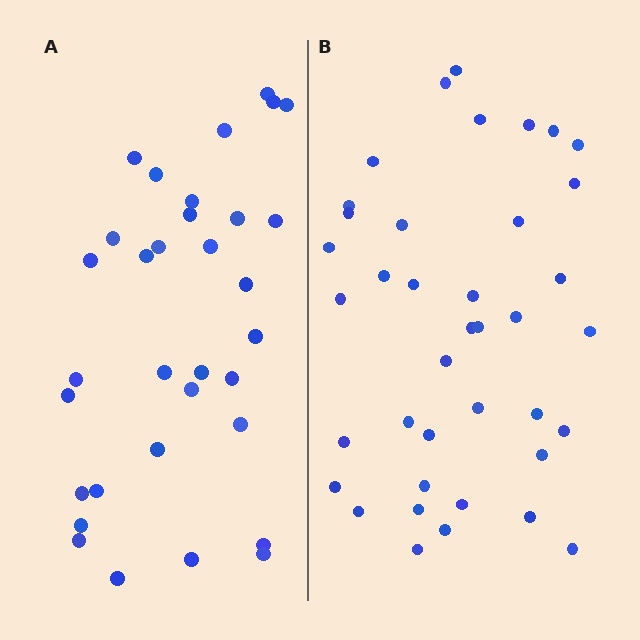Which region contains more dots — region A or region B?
Region B (the right region) has more dots.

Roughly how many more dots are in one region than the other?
Region B has about 6 more dots than region A.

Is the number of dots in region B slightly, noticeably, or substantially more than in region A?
Region B has only slightly more — the two regions are fairly close. The ratio is roughly 1.2 to 1.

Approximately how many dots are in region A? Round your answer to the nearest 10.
About 30 dots. (The exact count is 33, which rounds to 30.)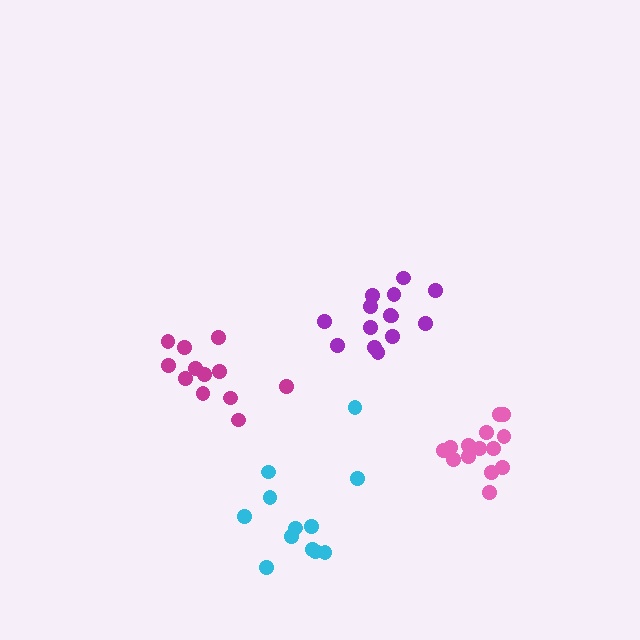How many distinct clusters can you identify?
There are 4 distinct clusters.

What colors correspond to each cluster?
The clusters are colored: pink, cyan, magenta, purple.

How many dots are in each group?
Group 1: 14 dots, Group 2: 12 dots, Group 3: 12 dots, Group 4: 14 dots (52 total).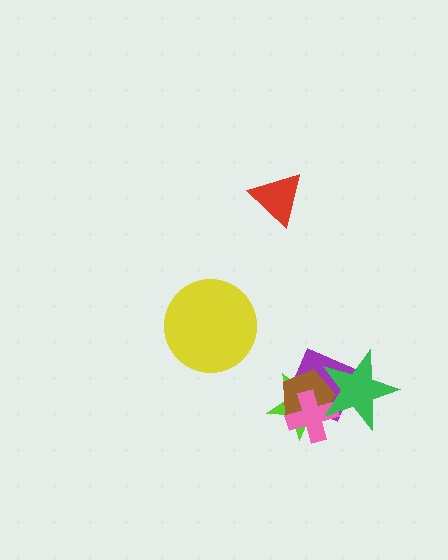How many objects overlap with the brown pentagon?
4 objects overlap with the brown pentagon.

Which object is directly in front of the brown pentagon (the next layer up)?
The pink cross is directly in front of the brown pentagon.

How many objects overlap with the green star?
4 objects overlap with the green star.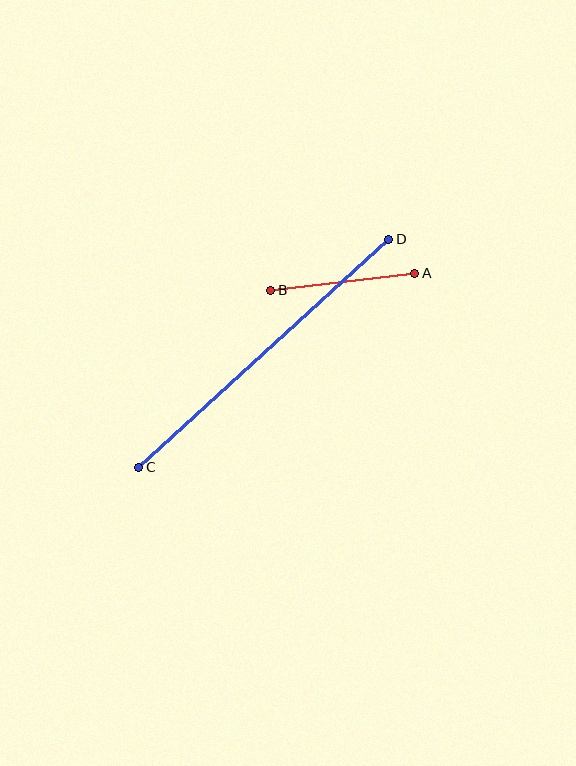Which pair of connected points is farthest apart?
Points C and D are farthest apart.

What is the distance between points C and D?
The distance is approximately 338 pixels.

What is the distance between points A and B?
The distance is approximately 145 pixels.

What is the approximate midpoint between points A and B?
The midpoint is at approximately (343, 282) pixels.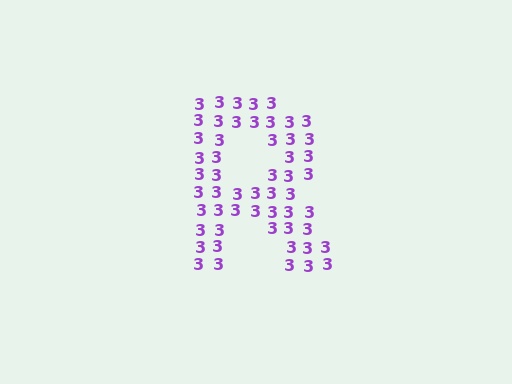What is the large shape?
The large shape is the letter R.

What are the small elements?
The small elements are digit 3's.